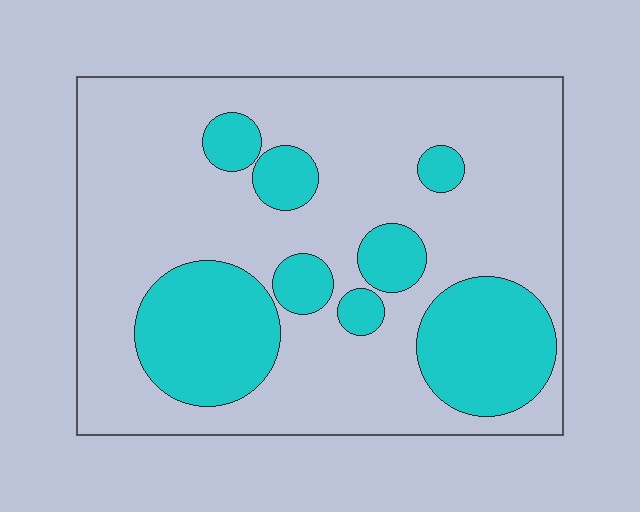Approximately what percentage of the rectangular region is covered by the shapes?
Approximately 30%.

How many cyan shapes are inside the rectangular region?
8.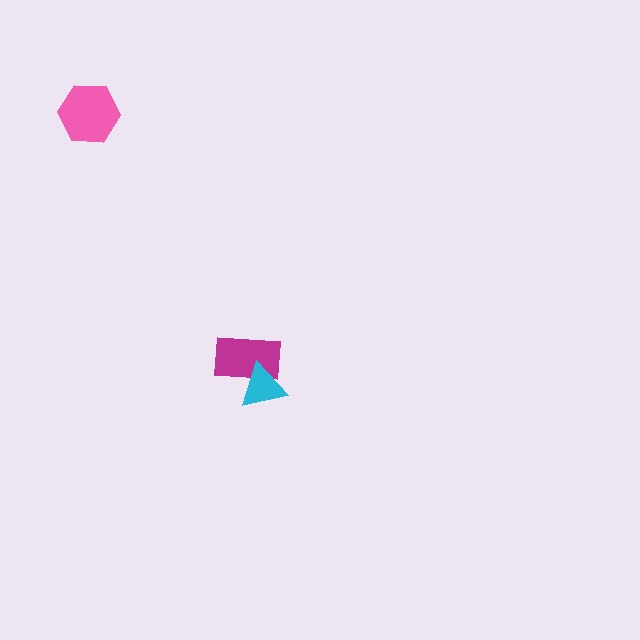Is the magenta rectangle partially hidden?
Yes, it is partially covered by another shape.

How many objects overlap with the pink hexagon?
0 objects overlap with the pink hexagon.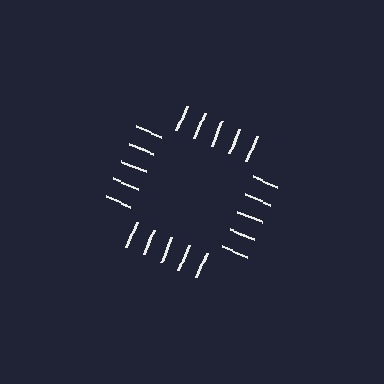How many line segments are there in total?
20 — 5 along each of the 4 edges.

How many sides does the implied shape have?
4 sides — the line-ends trace a square.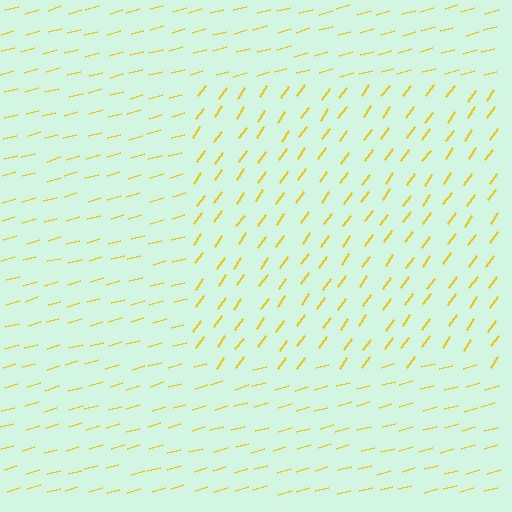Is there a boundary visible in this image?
Yes, there is a texture boundary formed by a change in line orientation.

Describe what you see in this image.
The image is filled with small yellow line segments. A rectangle region in the image has lines oriented differently from the surrounding lines, creating a visible texture boundary.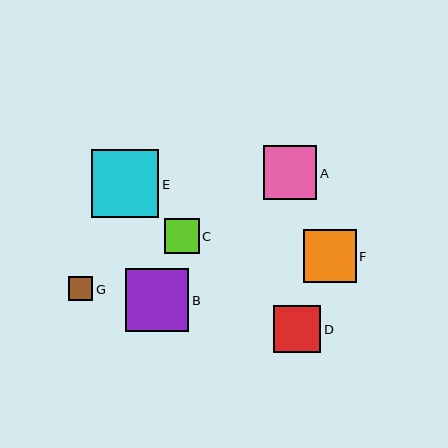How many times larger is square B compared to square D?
Square B is approximately 1.3 times the size of square D.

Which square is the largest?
Square E is the largest with a size of approximately 68 pixels.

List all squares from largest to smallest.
From largest to smallest: E, B, A, F, D, C, G.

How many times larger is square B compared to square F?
Square B is approximately 1.2 times the size of square F.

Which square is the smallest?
Square G is the smallest with a size of approximately 24 pixels.